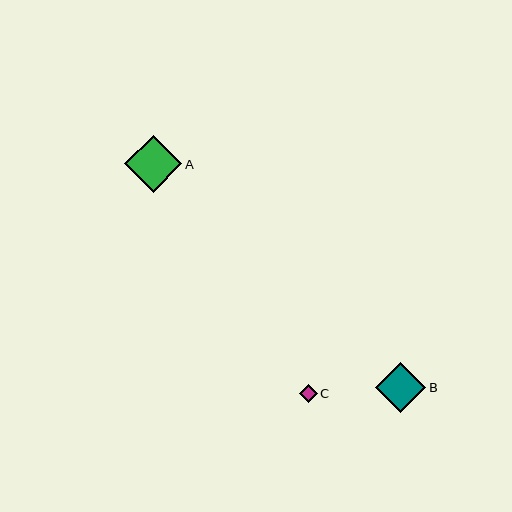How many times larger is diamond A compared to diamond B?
Diamond A is approximately 1.1 times the size of diamond B.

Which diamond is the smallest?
Diamond C is the smallest with a size of approximately 18 pixels.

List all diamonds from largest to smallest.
From largest to smallest: A, B, C.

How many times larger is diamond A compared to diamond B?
Diamond A is approximately 1.1 times the size of diamond B.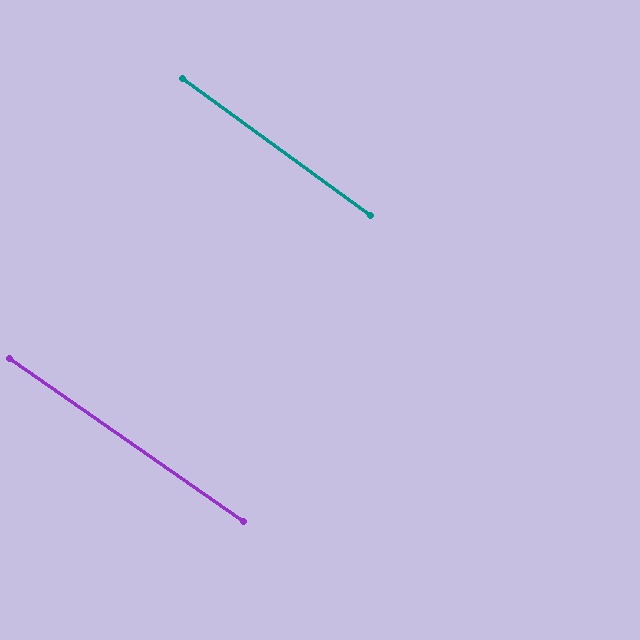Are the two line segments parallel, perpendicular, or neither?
Parallel — their directions differ by only 1.0°.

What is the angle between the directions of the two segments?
Approximately 1 degree.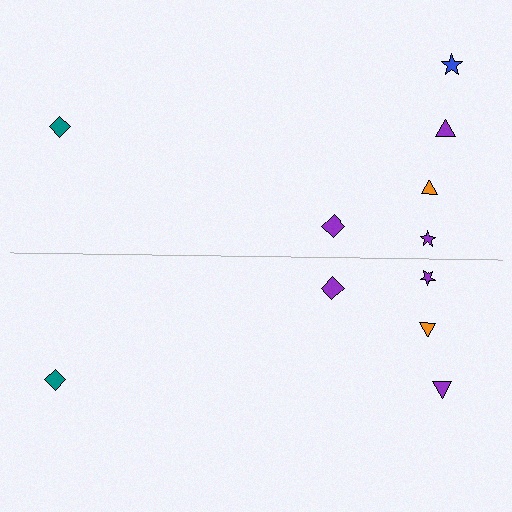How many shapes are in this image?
There are 11 shapes in this image.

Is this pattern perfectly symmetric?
No, the pattern is not perfectly symmetric. A blue star is missing from the bottom side.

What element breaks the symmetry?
A blue star is missing from the bottom side.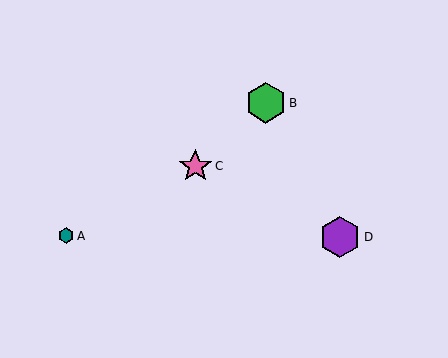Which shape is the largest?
The purple hexagon (labeled D) is the largest.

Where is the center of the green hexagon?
The center of the green hexagon is at (266, 103).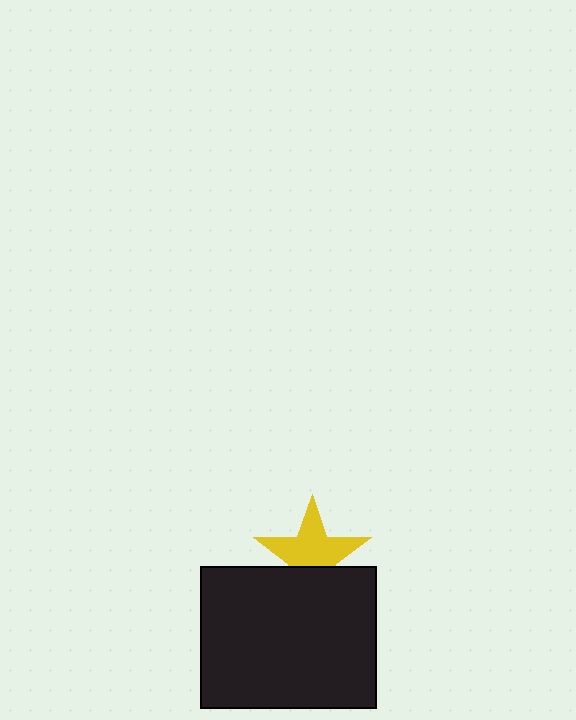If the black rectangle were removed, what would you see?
You would see the complete yellow star.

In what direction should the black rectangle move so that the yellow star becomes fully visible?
The black rectangle should move down. That is the shortest direction to clear the overlap and leave the yellow star fully visible.